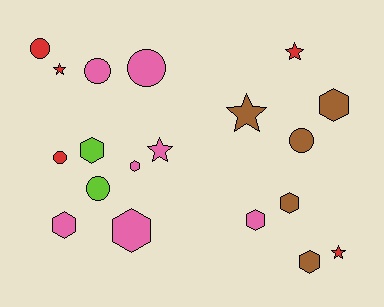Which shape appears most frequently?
Hexagon, with 8 objects.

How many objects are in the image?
There are 19 objects.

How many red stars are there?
There are 3 red stars.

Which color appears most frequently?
Pink, with 7 objects.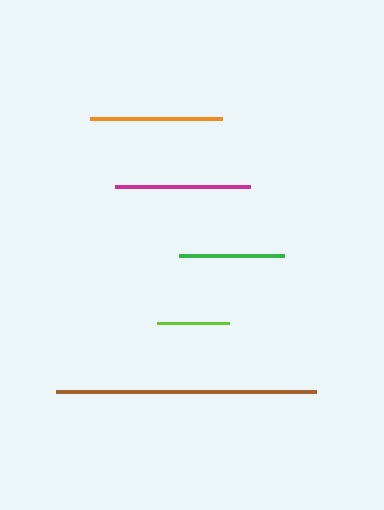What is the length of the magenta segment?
The magenta segment is approximately 135 pixels long.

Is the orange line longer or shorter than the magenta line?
The magenta line is longer than the orange line.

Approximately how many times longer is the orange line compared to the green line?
The orange line is approximately 1.3 times the length of the green line.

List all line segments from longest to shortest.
From longest to shortest: brown, magenta, orange, green, lime.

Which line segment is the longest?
The brown line is the longest at approximately 260 pixels.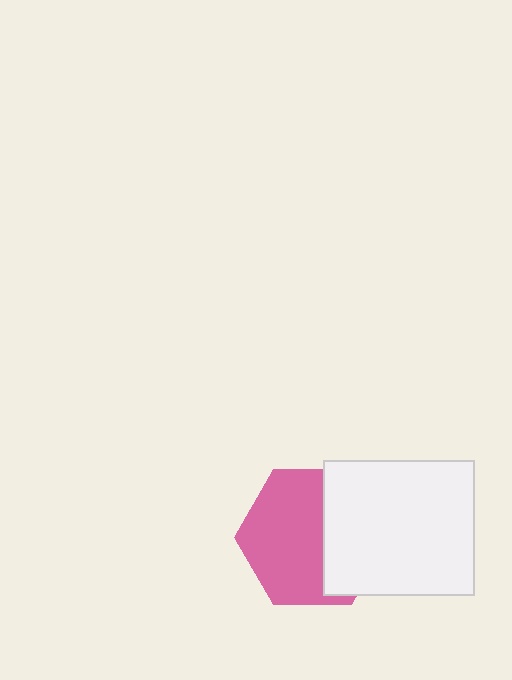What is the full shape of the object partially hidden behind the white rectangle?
The partially hidden object is a pink hexagon.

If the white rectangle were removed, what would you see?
You would see the complete pink hexagon.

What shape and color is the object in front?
The object in front is a white rectangle.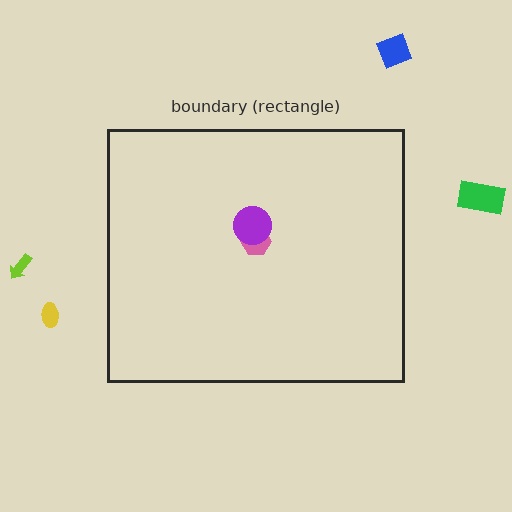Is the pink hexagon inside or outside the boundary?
Inside.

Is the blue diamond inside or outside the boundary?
Outside.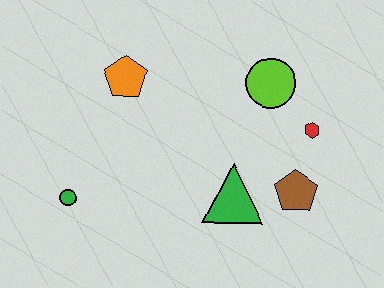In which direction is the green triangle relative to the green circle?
The green triangle is to the right of the green circle.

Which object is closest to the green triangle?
The brown pentagon is closest to the green triangle.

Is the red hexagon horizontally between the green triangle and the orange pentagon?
No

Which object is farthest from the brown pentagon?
The green circle is farthest from the brown pentagon.